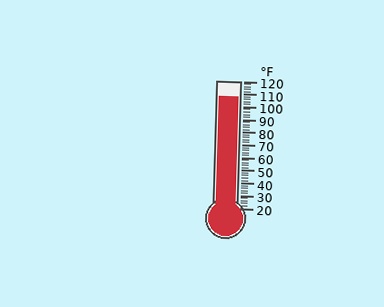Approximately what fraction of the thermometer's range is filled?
The thermometer is filled to approximately 90% of its range.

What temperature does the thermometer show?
The thermometer shows approximately 108°F.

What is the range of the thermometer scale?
The thermometer scale ranges from 20°F to 120°F.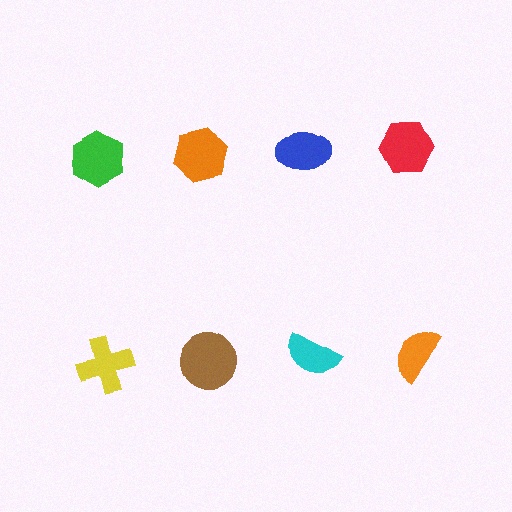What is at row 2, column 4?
An orange semicircle.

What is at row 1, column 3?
A blue ellipse.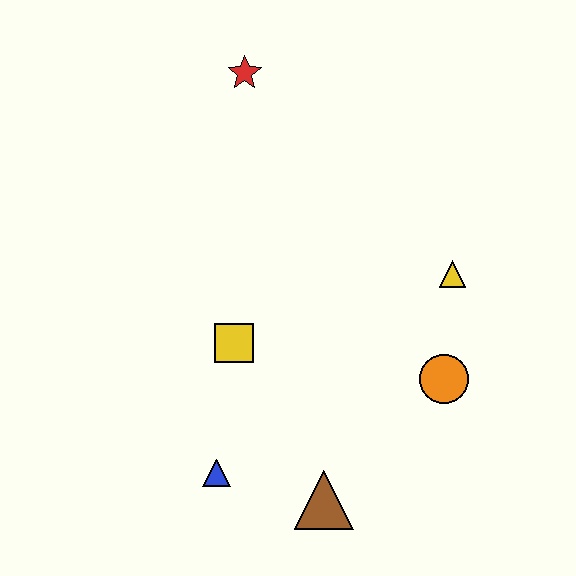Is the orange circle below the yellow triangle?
Yes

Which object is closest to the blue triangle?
The brown triangle is closest to the blue triangle.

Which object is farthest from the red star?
The brown triangle is farthest from the red star.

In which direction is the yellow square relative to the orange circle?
The yellow square is to the left of the orange circle.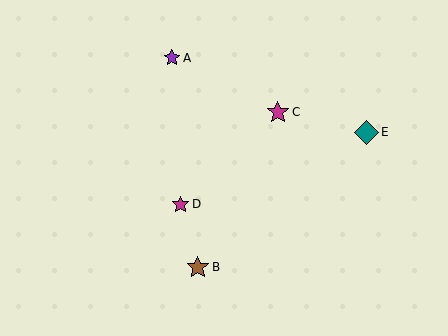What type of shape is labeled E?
Shape E is a teal diamond.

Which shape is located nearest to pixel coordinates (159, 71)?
The purple star (labeled A) at (172, 58) is nearest to that location.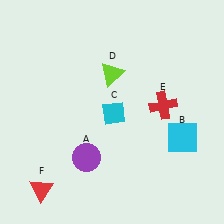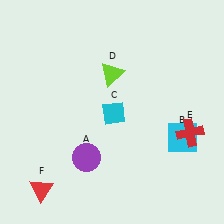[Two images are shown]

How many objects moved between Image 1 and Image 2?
1 object moved between the two images.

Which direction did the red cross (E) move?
The red cross (E) moved down.